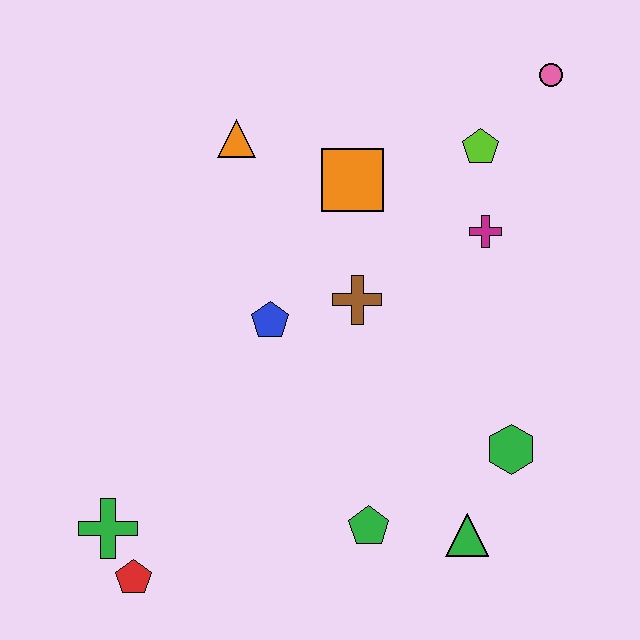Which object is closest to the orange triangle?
The orange square is closest to the orange triangle.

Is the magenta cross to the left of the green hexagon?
Yes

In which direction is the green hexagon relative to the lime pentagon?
The green hexagon is below the lime pentagon.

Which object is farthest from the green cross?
The pink circle is farthest from the green cross.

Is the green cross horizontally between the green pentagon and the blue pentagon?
No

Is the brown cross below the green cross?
No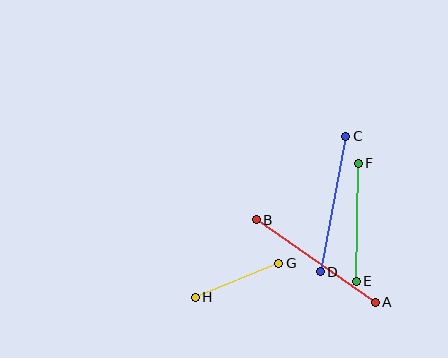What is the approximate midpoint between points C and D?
The midpoint is at approximately (333, 204) pixels.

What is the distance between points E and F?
The distance is approximately 118 pixels.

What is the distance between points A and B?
The distance is approximately 145 pixels.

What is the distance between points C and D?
The distance is approximately 138 pixels.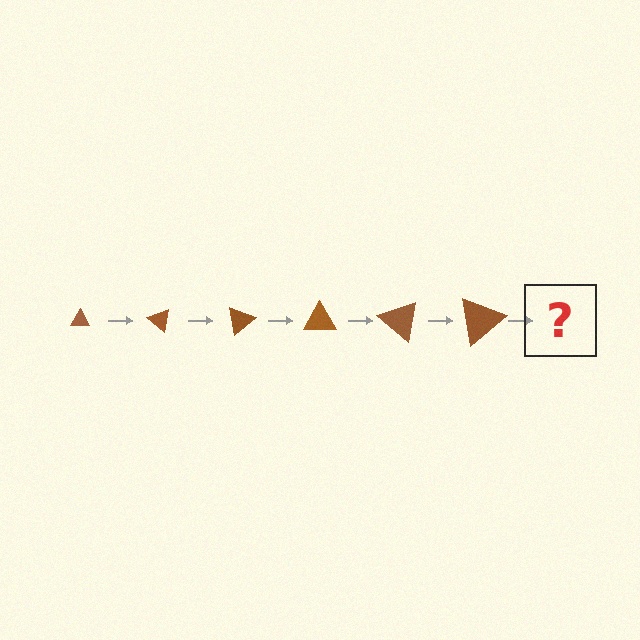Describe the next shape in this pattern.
It should be a triangle, larger than the previous one and rotated 240 degrees from the start.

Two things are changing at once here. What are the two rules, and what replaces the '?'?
The two rules are that the triangle grows larger each step and it rotates 40 degrees each step. The '?' should be a triangle, larger than the previous one and rotated 240 degrees from the start.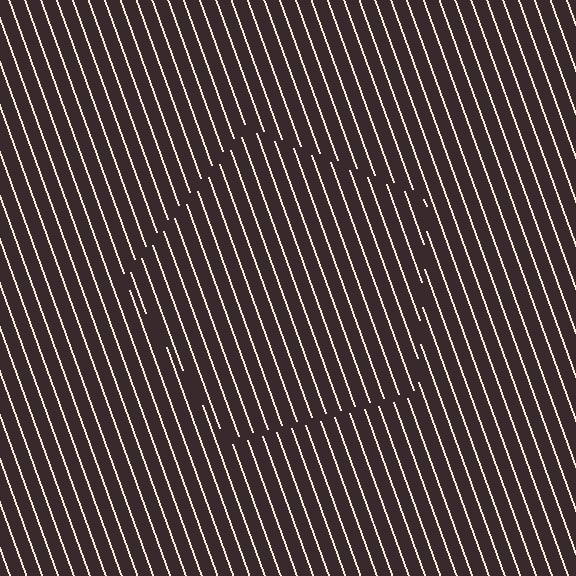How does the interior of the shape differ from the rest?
The interior of the shape contains the same grating, shifted by half a period — the contour is defined by the phase discontinuity where line-ends from the inner and outer gratings abut.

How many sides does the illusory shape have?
5 sides — the line-ends trace a pentagon.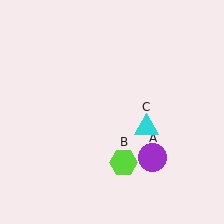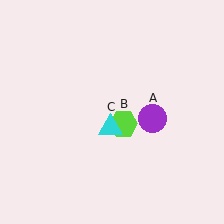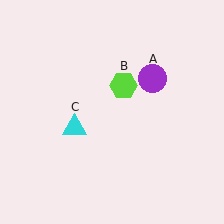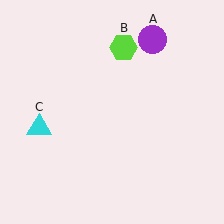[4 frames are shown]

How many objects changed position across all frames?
3 objects changed position: purple circle (object A), lime hexagon (object B), cyan triangle (object C).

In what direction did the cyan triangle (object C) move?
The cyan triangle (object C) moved left.